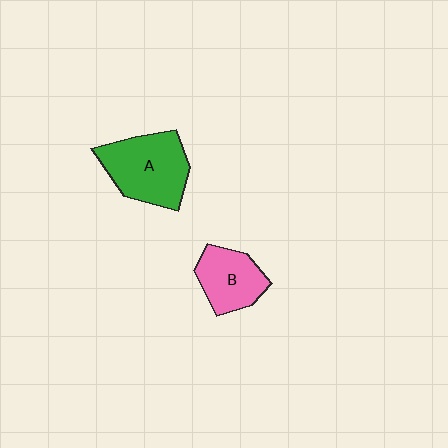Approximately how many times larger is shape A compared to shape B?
Approximately 1.4 times.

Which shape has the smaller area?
Shape B (pink).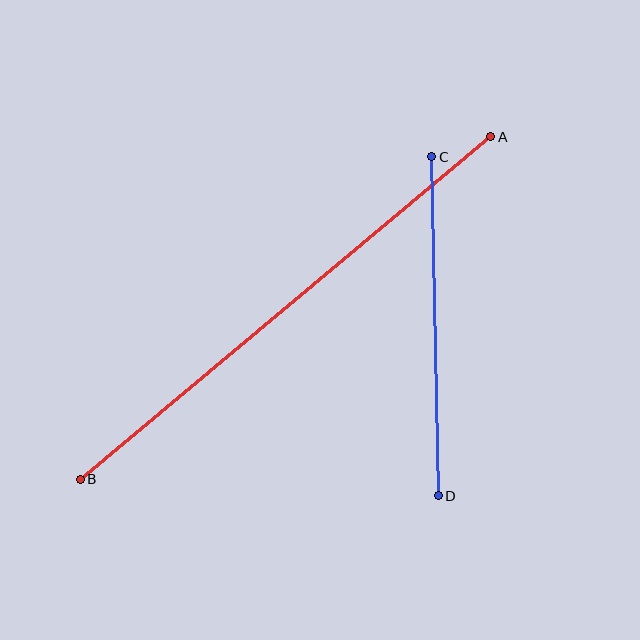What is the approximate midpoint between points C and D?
The midpoint is at approximately (435, 326) pixels.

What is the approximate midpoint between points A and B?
The midpoint is at approximately (285, 308) pixels.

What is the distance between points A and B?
The distance is approximately 535 pixels.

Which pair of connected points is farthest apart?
Points A and B are farthest apart.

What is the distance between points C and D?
The distance is approximately 339 pixels.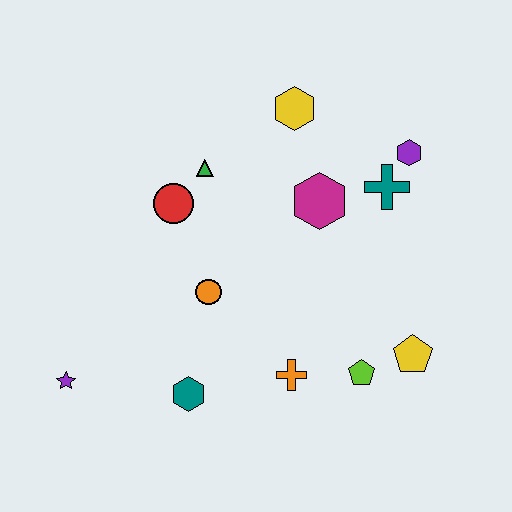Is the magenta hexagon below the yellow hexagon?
Yes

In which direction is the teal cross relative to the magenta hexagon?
The teal cross is to the right of the magenta hexagon.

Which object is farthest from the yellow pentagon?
The purple star is farthest from the yellow pentagon.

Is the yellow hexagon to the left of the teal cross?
Yes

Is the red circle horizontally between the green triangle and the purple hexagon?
No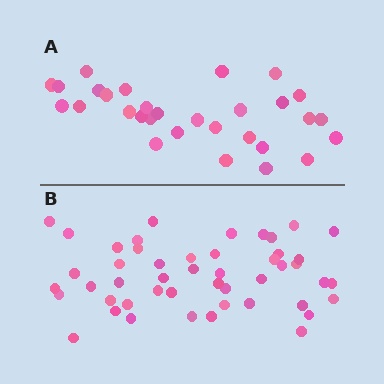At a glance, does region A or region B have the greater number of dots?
Region B (the bottom region) has more dots.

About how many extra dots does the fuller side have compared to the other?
Region B has approximately 20 more dots than region A.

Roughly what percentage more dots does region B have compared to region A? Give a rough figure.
About 60% more.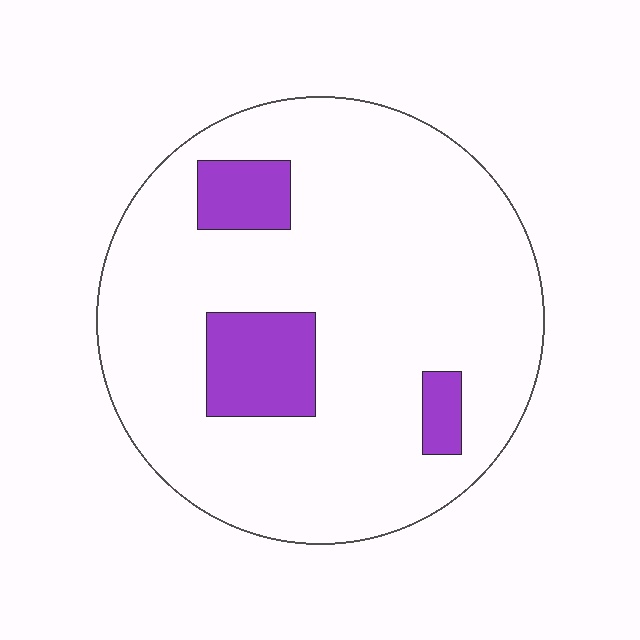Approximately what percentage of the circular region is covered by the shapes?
Approximately 15%.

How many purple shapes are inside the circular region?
3.